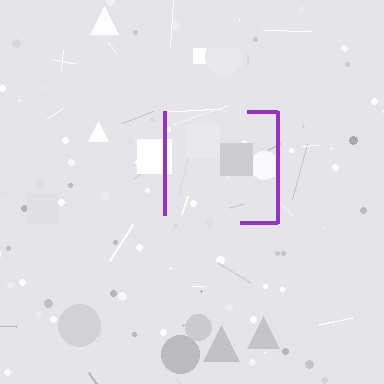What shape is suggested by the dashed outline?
The dashed outline suggests a square.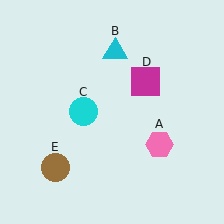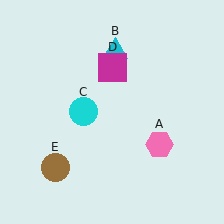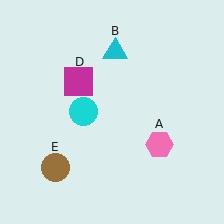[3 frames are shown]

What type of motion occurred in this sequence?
The magenta square (object D) rotated counterclockwise around the center of the scene.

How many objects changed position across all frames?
1 object changed position: magenta square (object D).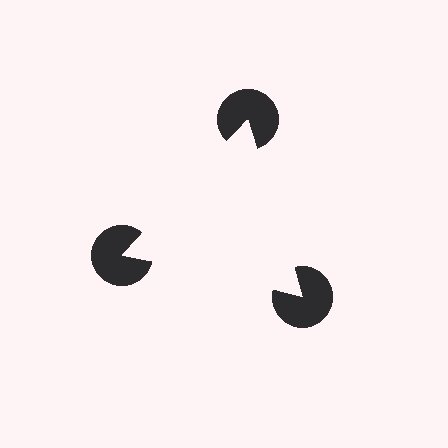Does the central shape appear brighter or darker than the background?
It typically appears slightly brighter than the background, even though no actual brightness change is drawn.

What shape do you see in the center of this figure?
An illusory triangle — its edges are inferred from the aligned wedge cuts in the pac-man discs, not physically drawn.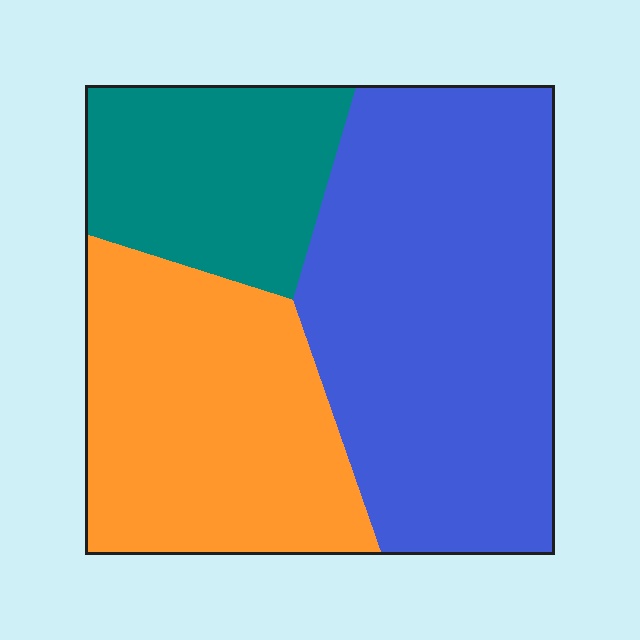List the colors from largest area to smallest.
From largest to smallest: blue, orange, teal.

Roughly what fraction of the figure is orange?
Orange covers roughly 30% of the figure.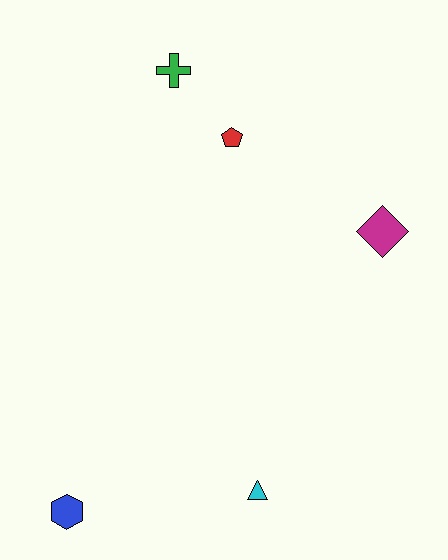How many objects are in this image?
There are 5 objects.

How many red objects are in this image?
There is 1 red object.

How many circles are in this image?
There are no circles.